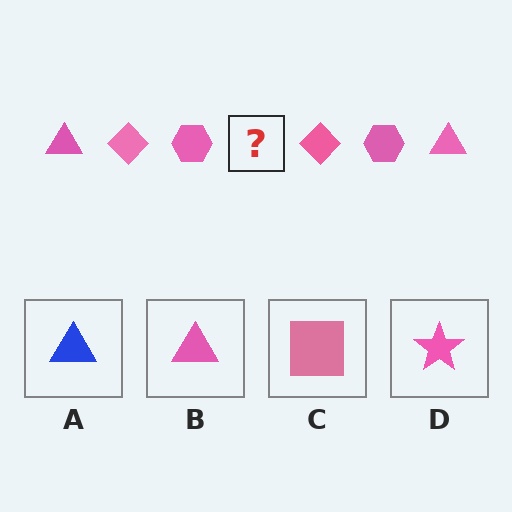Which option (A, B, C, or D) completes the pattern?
B.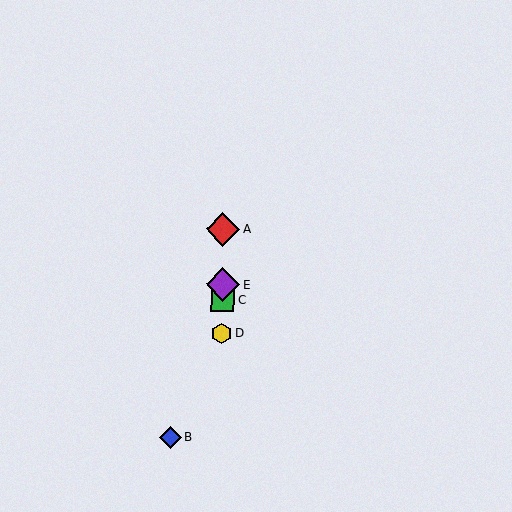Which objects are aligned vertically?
Objects A, C, D, E are aligned vertically.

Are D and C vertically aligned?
Yes, both are at x≈222.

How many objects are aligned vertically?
4 objects (A, C, D, E) are aligned vertically.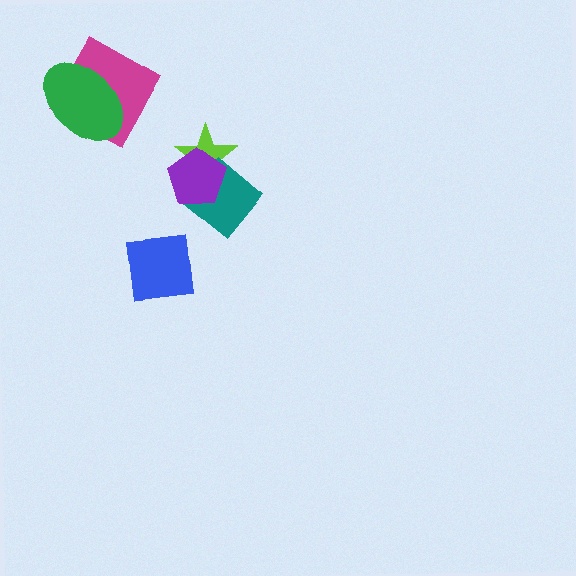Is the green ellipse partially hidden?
No, no other shape covers it.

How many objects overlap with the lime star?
2 objects overlap with the lime star.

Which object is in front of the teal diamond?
The purple pentagon is in front of the teal diamond.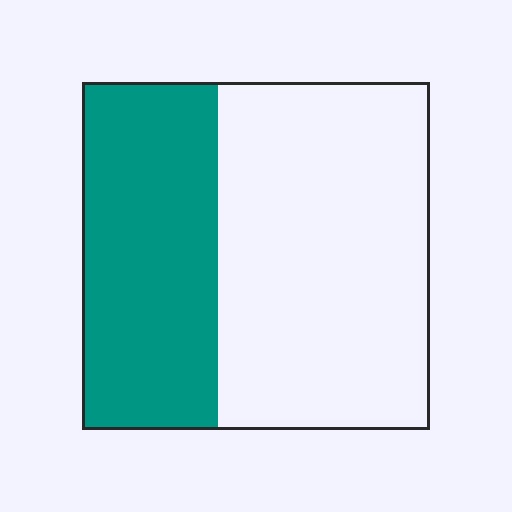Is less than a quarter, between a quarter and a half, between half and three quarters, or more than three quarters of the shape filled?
Between a quarter and a half.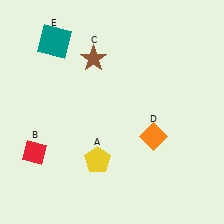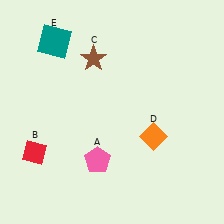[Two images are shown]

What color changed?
The pentagon (A) changed from yellow in Image 1 to pink in Image 2.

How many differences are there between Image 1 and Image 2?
There is 1 difference between the two images.